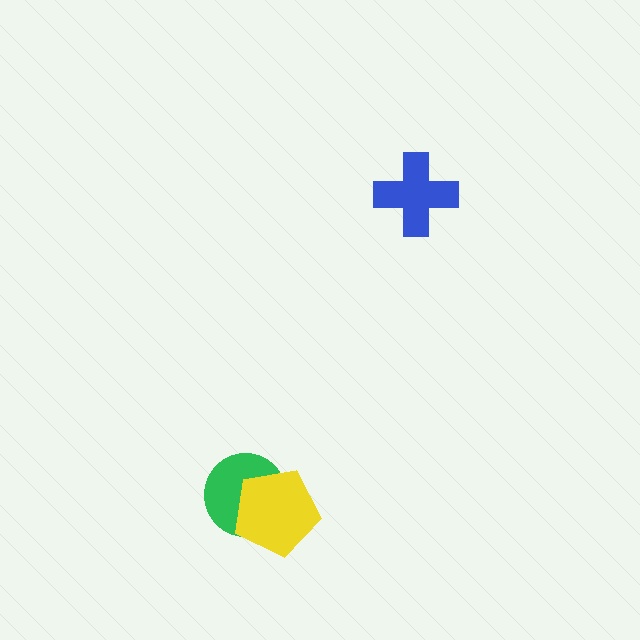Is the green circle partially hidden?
Yes, it is partially covered by another shape.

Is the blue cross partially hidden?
No, no other shape covers it.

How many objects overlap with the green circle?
1 object overlaps with the green circle.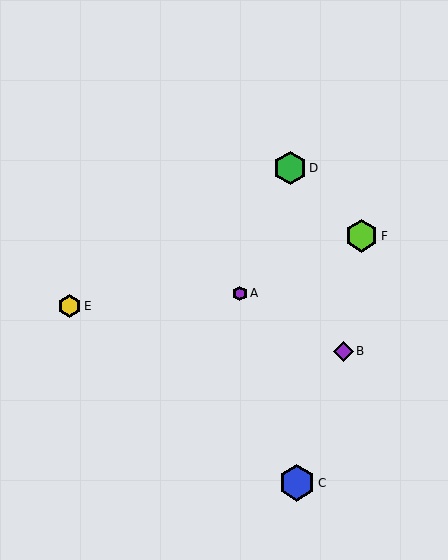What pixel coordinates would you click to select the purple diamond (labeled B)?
Click at (343, 351) to select the purple diamond B.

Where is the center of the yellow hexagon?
The center of the yellow hexagon is at (69, 306).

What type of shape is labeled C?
Shape C is a blue hexagon.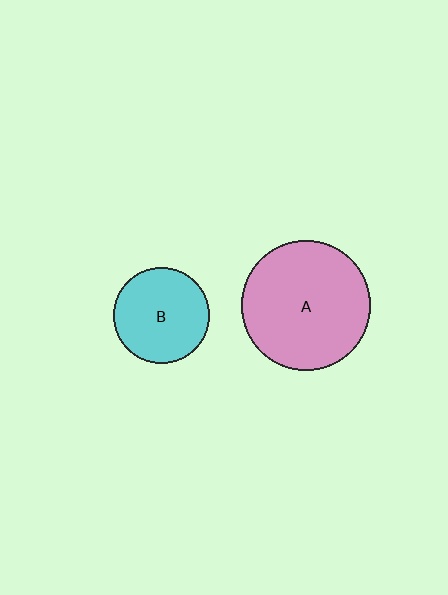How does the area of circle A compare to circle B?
Approximately 1.8 times.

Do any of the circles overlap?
No, none of the circles overlap.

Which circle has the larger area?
Circle A (pink).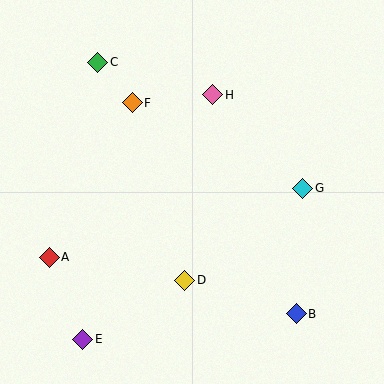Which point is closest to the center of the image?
Point D at (185, 280) is closest to the center.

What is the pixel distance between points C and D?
The distance between C and D is 235 pixels.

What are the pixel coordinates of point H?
Point H is at (213, 95).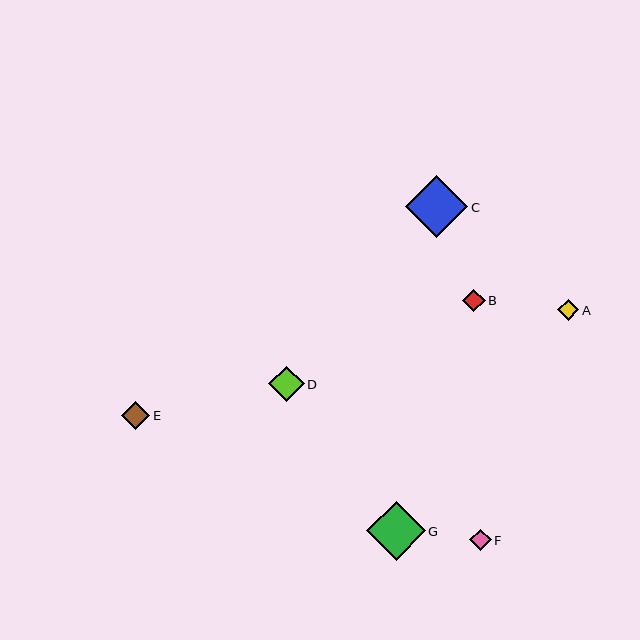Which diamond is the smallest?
Diamond A is the smallest with a size of approximately 21 pixels.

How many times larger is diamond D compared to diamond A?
Diamond D is approximately 1.7 times the size of diamond A.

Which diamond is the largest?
Diamond C is the largest with a size of approximately 62 pixels.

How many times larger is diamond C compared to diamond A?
Diamond C is approximately 2.9 times the size of diamond A.